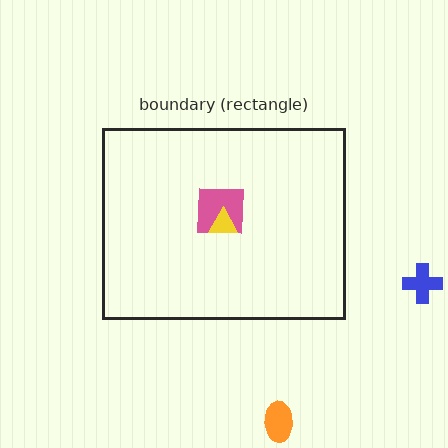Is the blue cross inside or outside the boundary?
Outside.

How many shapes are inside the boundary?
2 inside, 2 outside.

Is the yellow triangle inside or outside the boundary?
Inside.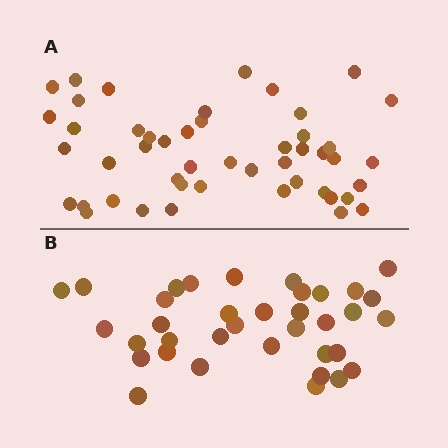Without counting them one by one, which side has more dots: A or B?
Region A (the top region) has more dots.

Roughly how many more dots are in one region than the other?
Region A has roughly 12 or so more dots than region B.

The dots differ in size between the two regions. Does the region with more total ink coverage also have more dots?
No. Region B has more total ink coverage because its dots are larger, but region A actually contains more individual dots. Total area can be misleading — the number of items is what matters here.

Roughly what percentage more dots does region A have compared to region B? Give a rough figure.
About 35% more.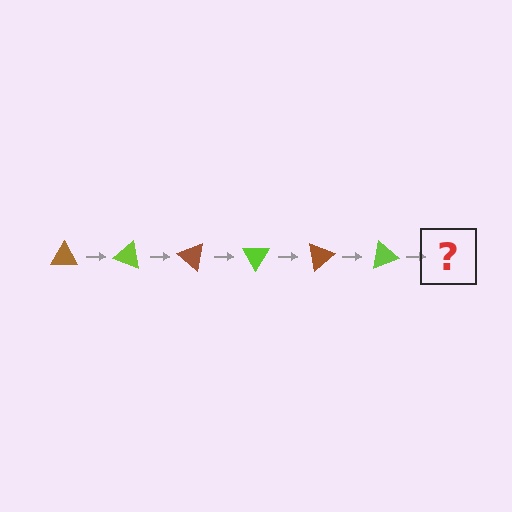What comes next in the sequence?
The next element should be a brown triangle, rotated 120 degrees from the start.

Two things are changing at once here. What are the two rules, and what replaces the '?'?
The two rules are that it rotates 20 degrees each step and the color cycles through brown and lime. The '?' should be a brown triangle, rotated 120 degrees from the start.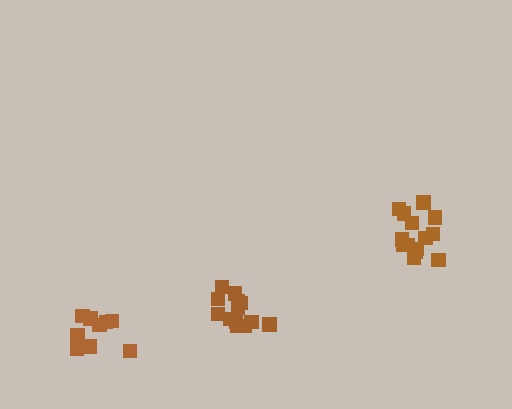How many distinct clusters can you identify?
There are 3 distinct clusters.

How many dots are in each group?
Group 1: 13 dots, Group 2: 14 dots, Group 3: 9 dots (36 total).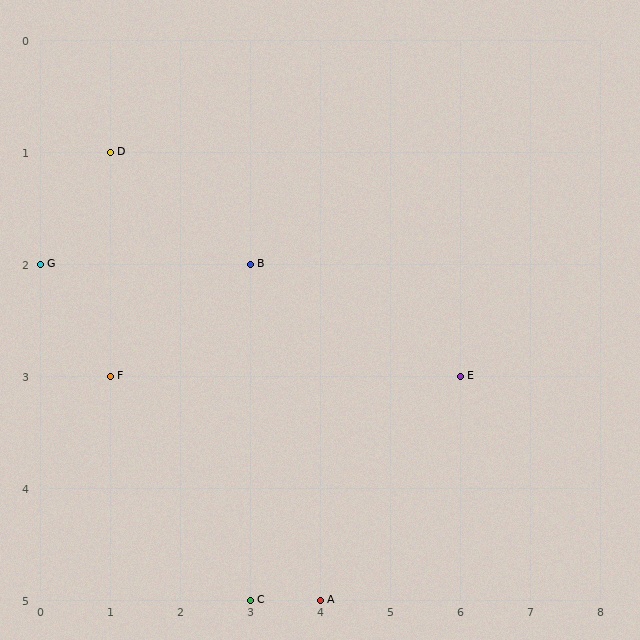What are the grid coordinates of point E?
Point E is at grid coordinates (6, 3).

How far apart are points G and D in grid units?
Points G and D are 1 column and 1 row apart (about 1.4 grid units diagonally).